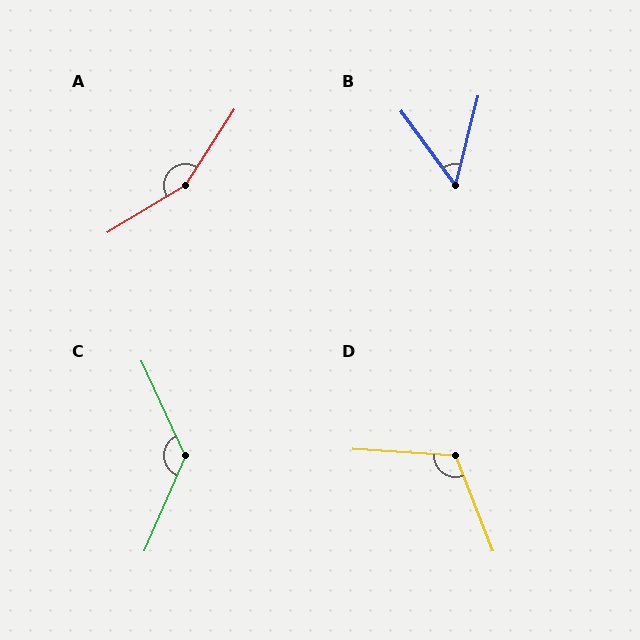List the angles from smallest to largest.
B (50°), D (115°), C (132°), A (154°).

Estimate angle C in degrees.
Approximately 132 degrees.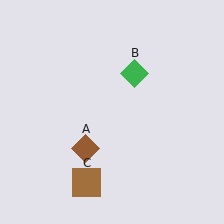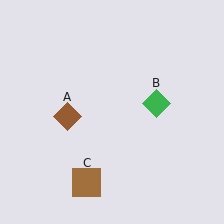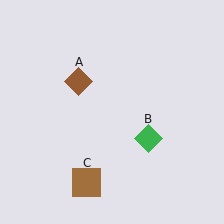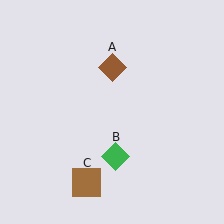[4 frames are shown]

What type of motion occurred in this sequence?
The brown diamond (object A), green diamond (object B) rotated clockwise around the center of the scene.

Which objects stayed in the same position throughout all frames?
Brown square (object C) remained stationary.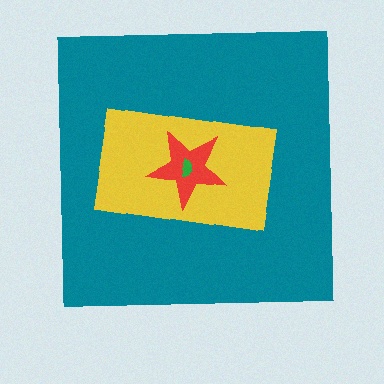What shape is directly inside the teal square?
The yellow rectangle.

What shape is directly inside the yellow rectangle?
The red star.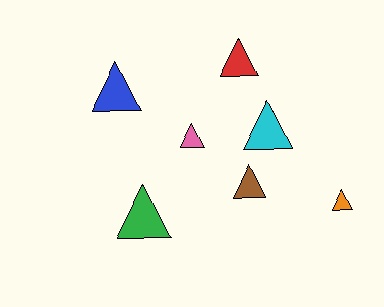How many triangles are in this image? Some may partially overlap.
There are 7 triangles.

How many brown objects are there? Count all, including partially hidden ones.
There is 1 brown object.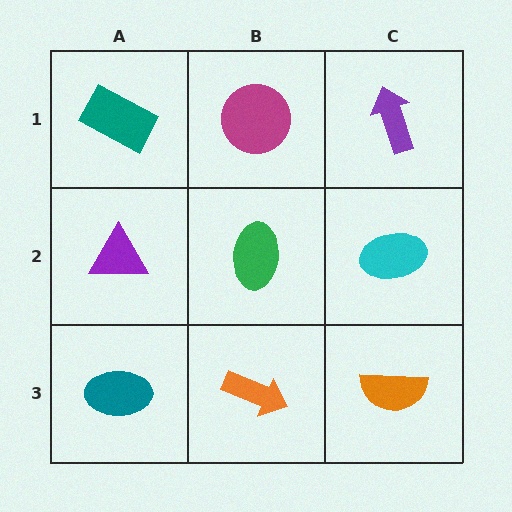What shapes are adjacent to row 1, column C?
A cyan ellipse (row 2, column C), a magenta circle (row 1, column B).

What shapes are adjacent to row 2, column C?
A purple arrow (row 1, column C), an orange semicircle (row 3, column C), a green ellipse (row 2, column B).